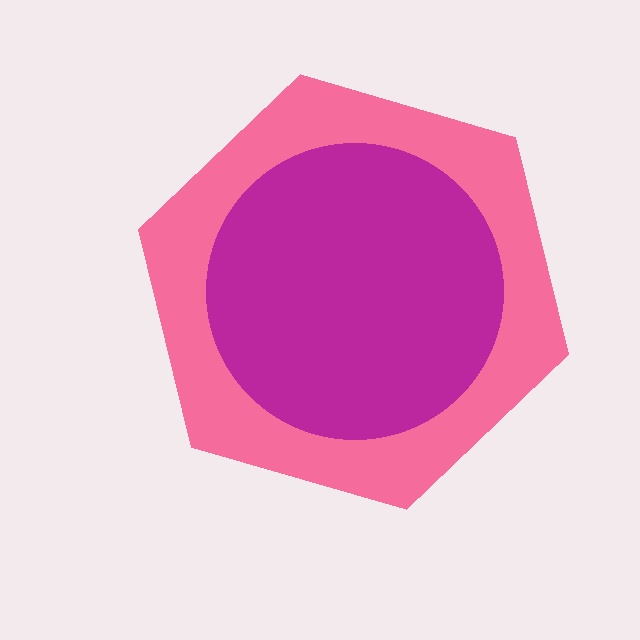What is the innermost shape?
The magenta circle.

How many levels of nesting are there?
2.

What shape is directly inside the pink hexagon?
The magenta circle.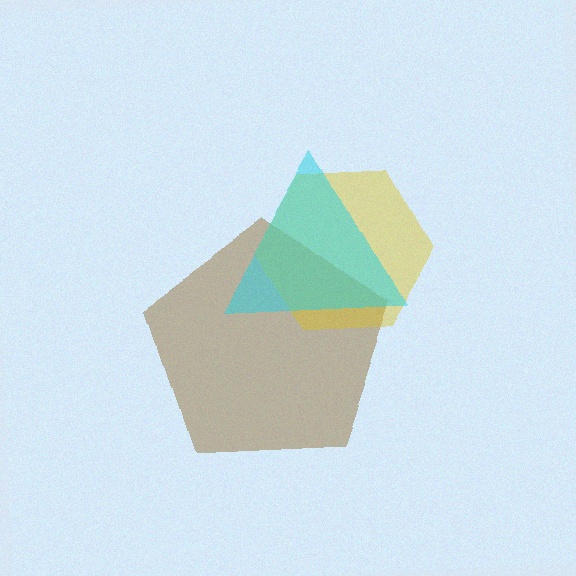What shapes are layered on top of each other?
The layered shapes are: a brown pentagon, a yellow hexagon, a cyan triangle.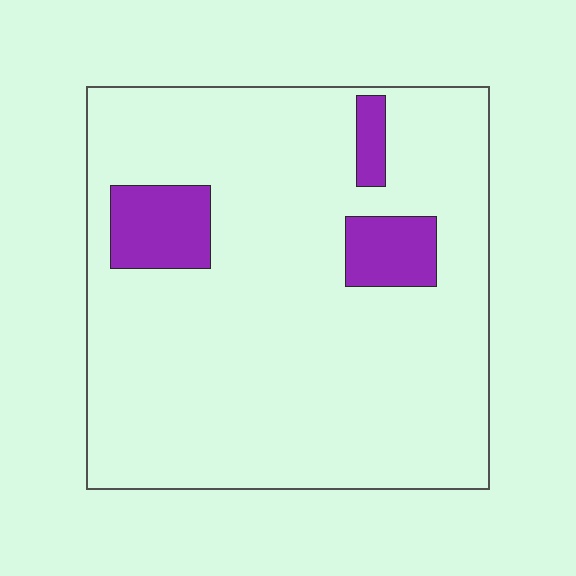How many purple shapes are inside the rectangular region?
3.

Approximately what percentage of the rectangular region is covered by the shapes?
Approximately 10%.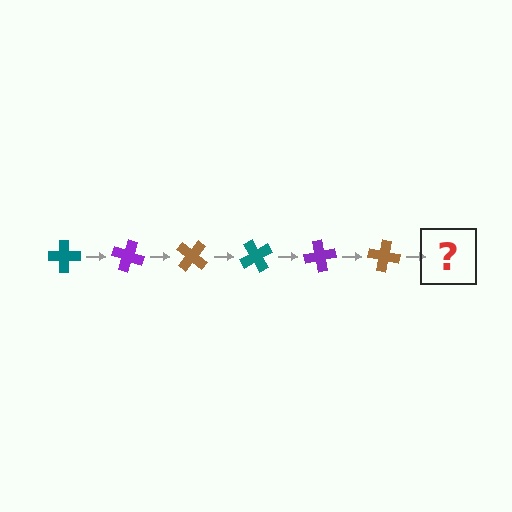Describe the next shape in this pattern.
It should be a teal cross, rotated 120 degrees from the start.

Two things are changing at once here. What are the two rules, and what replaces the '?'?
The two rules are that it rotates 20 degrees each step and the color cycles through teal, purple, and brown. The '?' should be a teal cross, rotated 120 degrees from the start.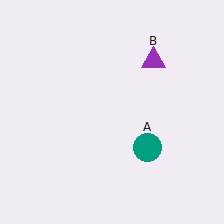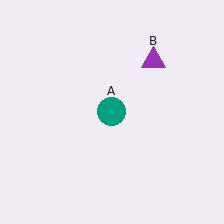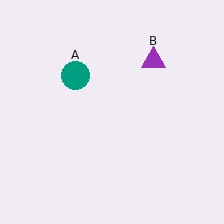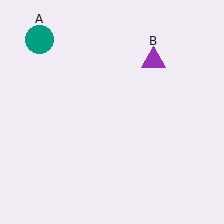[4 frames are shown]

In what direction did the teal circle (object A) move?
The teal circle (object A) moved up and to the left.